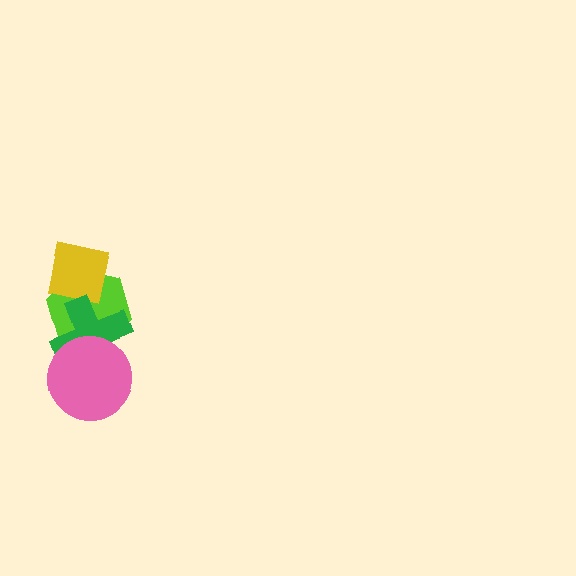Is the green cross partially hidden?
Yes, it is partially covered by another shape.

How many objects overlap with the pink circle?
2 objects overlap with the pink circle.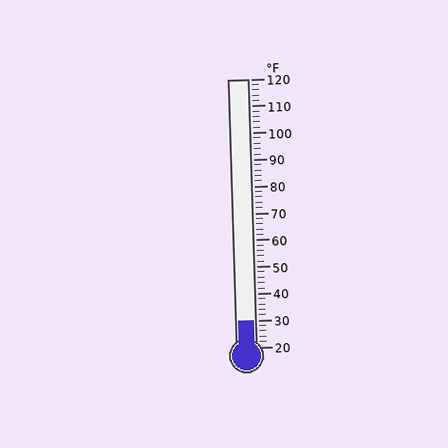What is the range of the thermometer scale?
The thermometer scale ranges from 20°F to 120°F.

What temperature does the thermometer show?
The thermometer shows approximately 30°F.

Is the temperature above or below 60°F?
The temperature is below 60°F.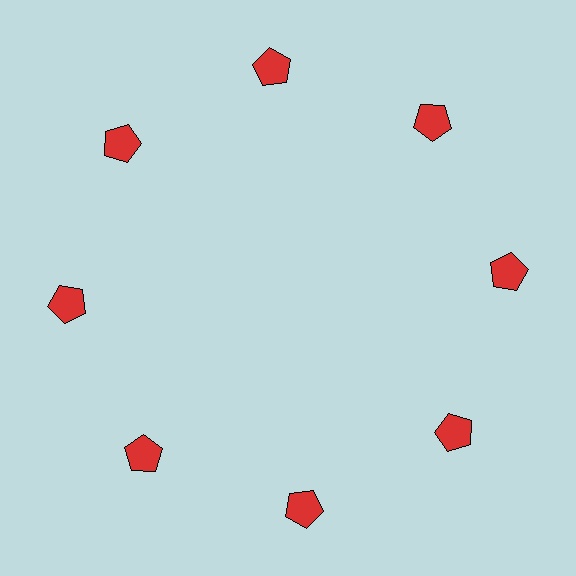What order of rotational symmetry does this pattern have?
This pattern has 8-fold rotational symmetry.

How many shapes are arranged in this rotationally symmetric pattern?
There are 8 shapes, arranged in 8 groups of 1.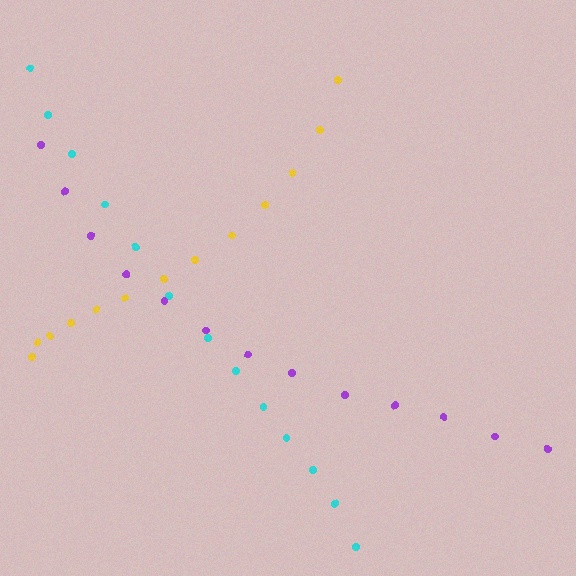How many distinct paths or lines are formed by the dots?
There are 3 distinct paths.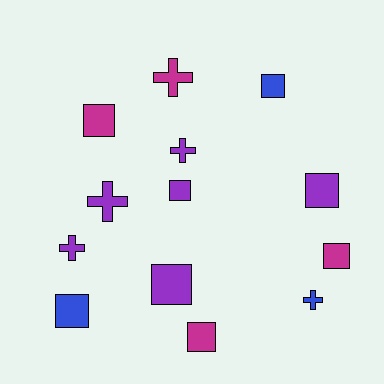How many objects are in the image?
There are 13 objects.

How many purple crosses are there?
There are 3 purple crosses.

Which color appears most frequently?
Purple, with 6 objects.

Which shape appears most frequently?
Square, with 8 objects.